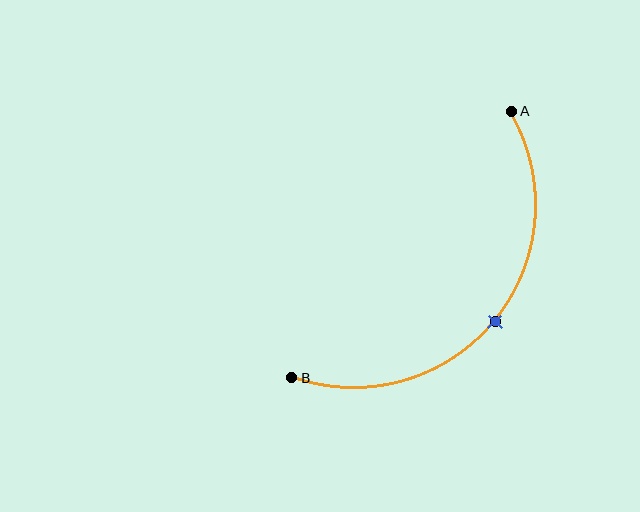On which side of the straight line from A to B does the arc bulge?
The arc bulges below and to the right of the straight line connecting A and B.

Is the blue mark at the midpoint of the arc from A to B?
Yes. The blue mark lies on the arc at equal arc-length from both A and B — it is the arc midpoint.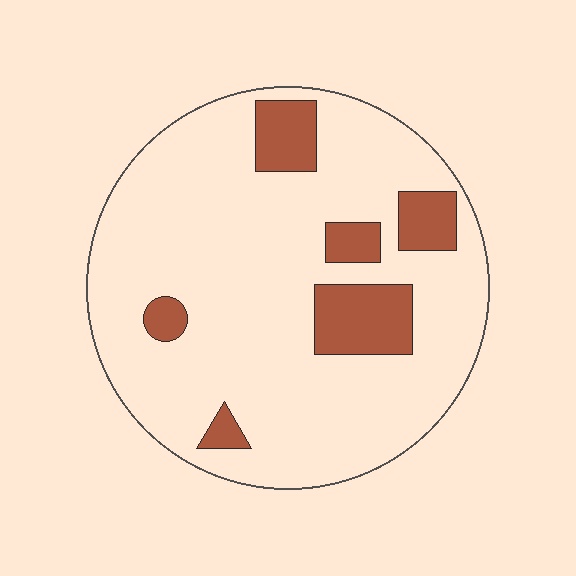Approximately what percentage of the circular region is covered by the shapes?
Approximately 15%.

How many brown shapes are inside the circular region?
6.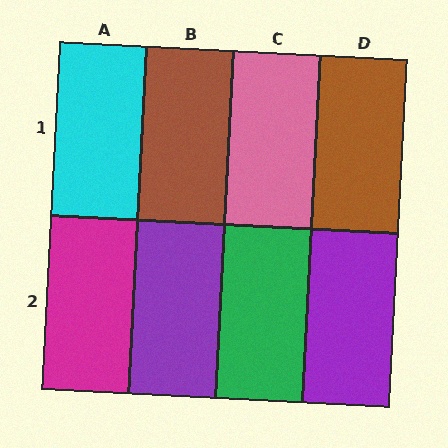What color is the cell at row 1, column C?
Pink.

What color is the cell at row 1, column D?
Brown.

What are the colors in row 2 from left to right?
Magenta, purple, green, purple.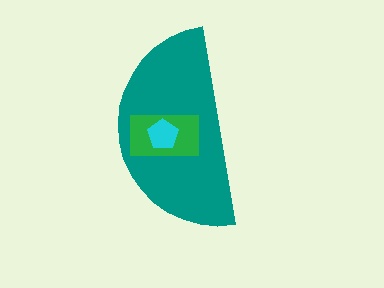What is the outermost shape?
The teal semicircle.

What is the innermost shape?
The cyan pentagon.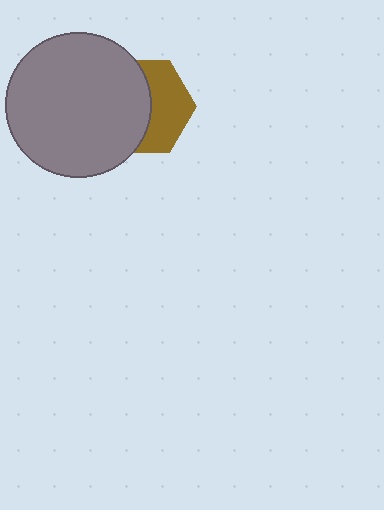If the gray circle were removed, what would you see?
You would see the complete brown hexagon.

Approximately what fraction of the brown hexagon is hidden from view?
Roughly 54% of the brown hexagon is hidden behind the gray circle.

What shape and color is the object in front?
The object in front is a gray circle.